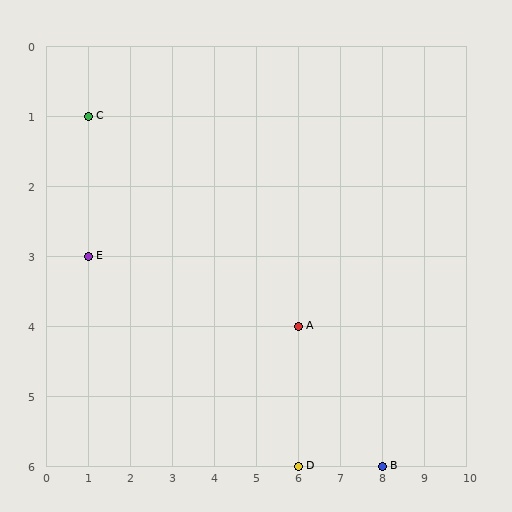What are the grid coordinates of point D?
Point D is at grid coordinates (6, 6).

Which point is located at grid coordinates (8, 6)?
Point B is at (8, 6).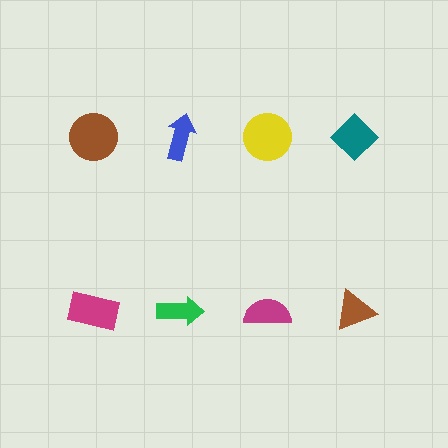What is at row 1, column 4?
A teal diamond.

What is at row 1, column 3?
A yellow circle.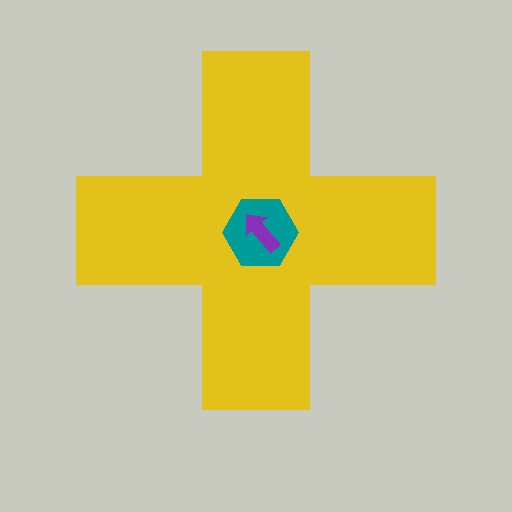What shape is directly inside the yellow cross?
The teal hexagon.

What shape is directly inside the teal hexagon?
The purple arrow.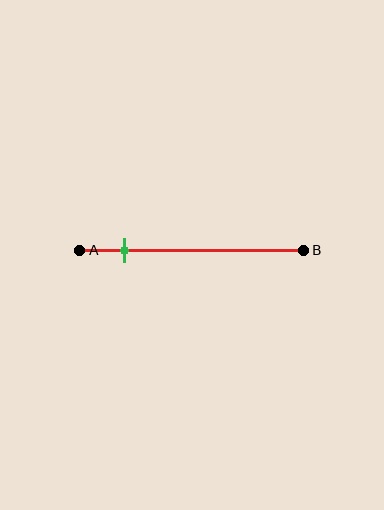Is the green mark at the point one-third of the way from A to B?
No, the mark is at about 20% from A, not at the 33% one-third point.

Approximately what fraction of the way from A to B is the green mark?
The green mark is approximately 20% of the way from A to B.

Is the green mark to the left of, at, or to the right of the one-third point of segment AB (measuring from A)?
The green mark is to the left of the one-third point of segment AB.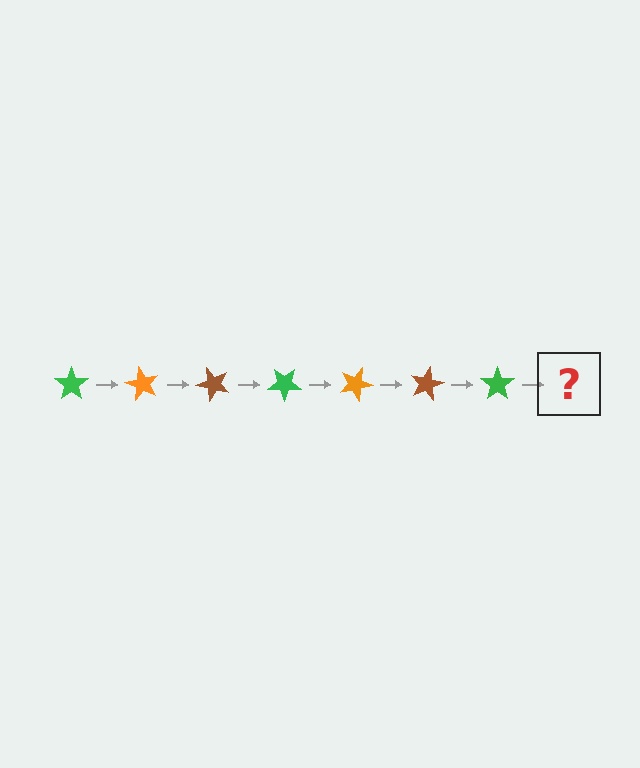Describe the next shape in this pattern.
It should be an orange star, rotated 420 degrees from the start.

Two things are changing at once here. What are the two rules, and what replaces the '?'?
The two rules are that it rotates 60 degrees each step and the color cycles through green, orange, and brown. The '?' should be an orange star, rotated 420 degrees from the start.